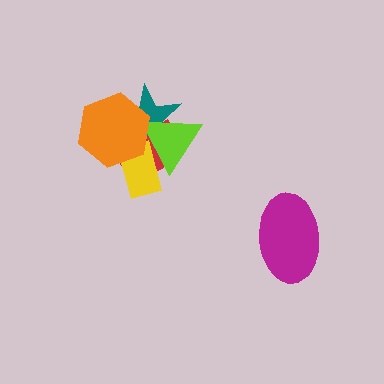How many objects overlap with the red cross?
4 objects overlap with the red cross.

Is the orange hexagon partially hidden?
No, no other shape covers it.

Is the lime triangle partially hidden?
Yes, it is partially covered by another shape.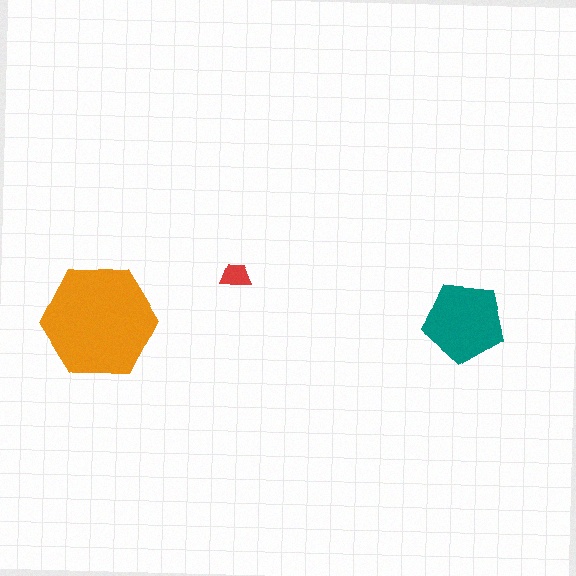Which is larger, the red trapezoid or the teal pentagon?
The teal pentagon.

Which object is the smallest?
The red trapezoid.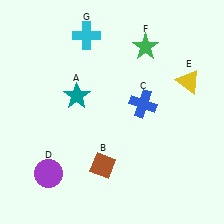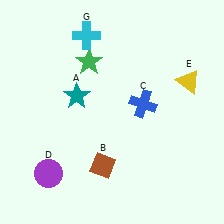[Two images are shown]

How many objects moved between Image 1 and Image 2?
1 object moved between the two images.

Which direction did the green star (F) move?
The green star (F) moved left.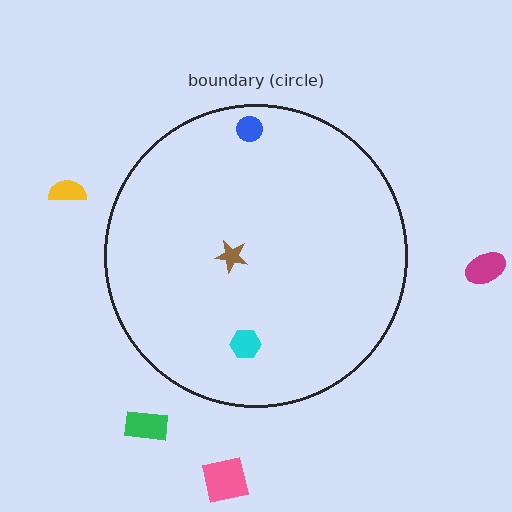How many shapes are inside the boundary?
3 inside, 4 outside.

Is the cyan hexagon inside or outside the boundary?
Inside.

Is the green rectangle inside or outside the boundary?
Outside.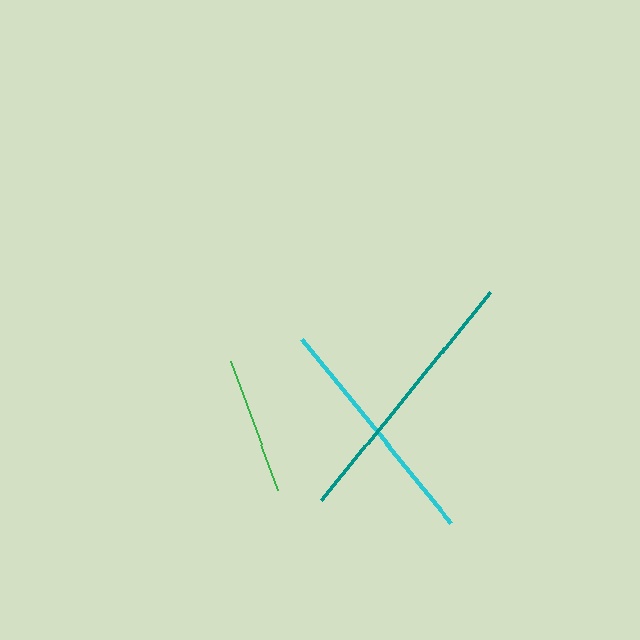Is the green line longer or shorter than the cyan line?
The cyan line is longer than the green line.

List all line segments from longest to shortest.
From longest to shortest: teal, cyan, green.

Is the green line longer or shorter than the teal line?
The teal line is longer than the green line.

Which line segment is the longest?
The teal line is the longest at approximately 268 pixels.